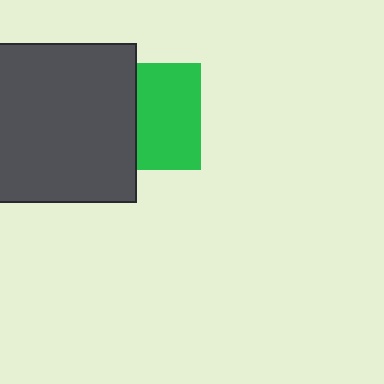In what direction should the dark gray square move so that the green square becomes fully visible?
The dark gray square should move left. That is the shortest direction to clear the overlap and leave the green square fully visible.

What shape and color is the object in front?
The object in front is a dark gray square.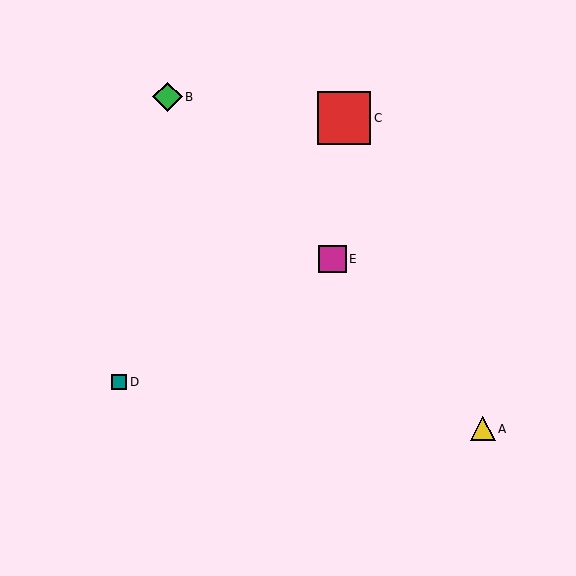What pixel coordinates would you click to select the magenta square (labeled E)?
Click at (332, 259) to select the magenta square E.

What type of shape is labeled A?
Shape A is a yellow triangle.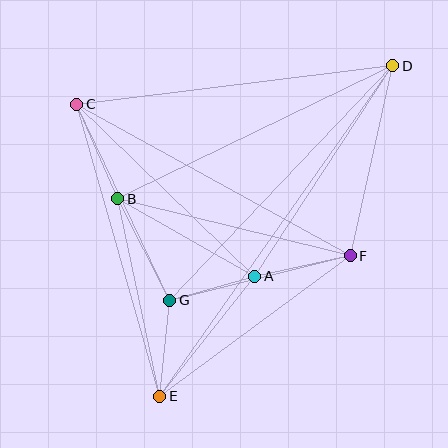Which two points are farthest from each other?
Points D and E are farthest from each other.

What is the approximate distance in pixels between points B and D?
The distance between B and D is approximately 306 pixels.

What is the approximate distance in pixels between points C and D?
The distance between C and D is approximately 319 pixels.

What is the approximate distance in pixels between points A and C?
The distance between A and C is approximately 248 pixels.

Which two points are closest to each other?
Points A and G are closest to each other.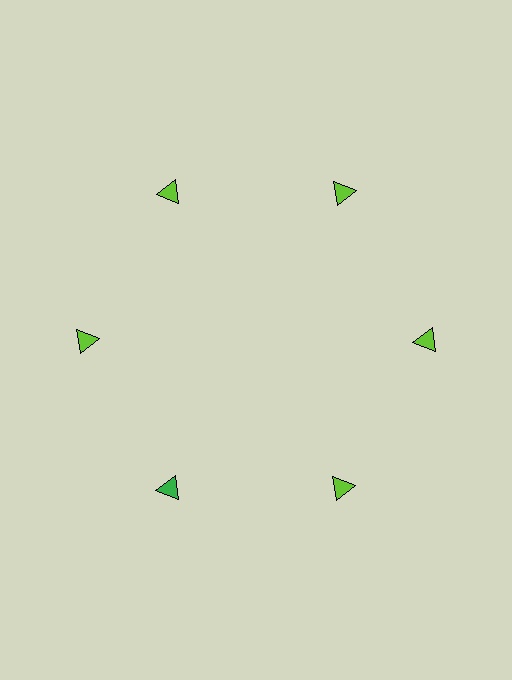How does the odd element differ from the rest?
It has a different color: green instead of lime.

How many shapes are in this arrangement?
There are 6 shapes arranged in a ring pattern.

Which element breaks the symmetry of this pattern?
The green triangle at roughly the 7 o'clock position breaks the symmetry. All other shapes are lime triangles.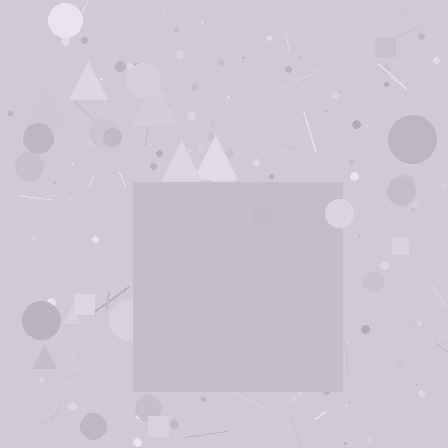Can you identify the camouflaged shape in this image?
The camouflaged shape is a square.